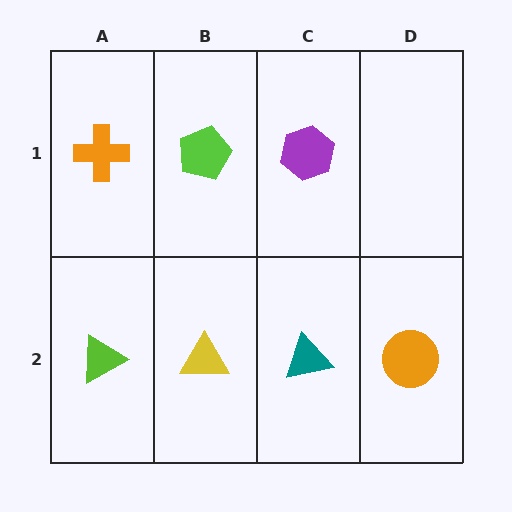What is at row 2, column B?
A yellow triangle.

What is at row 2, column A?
A lime triangle.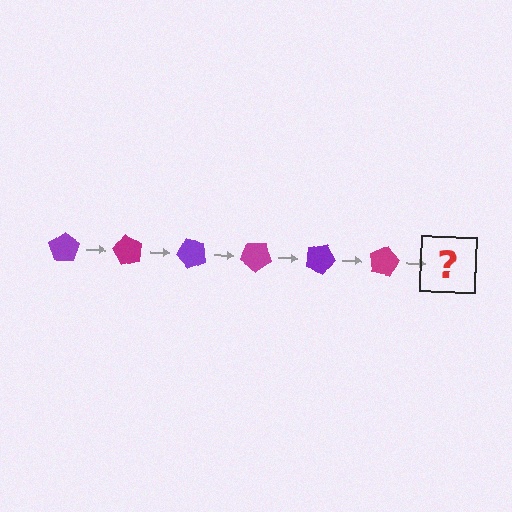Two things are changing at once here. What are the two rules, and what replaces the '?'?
The two rules are that it rotates 60 degrees each step and the color cycles through purple and magenta. The '?' should be a purple pentagon, rotated 360 degrees from the start.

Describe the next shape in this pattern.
It should be a purple pentagon, rotated 360 degrees from the start.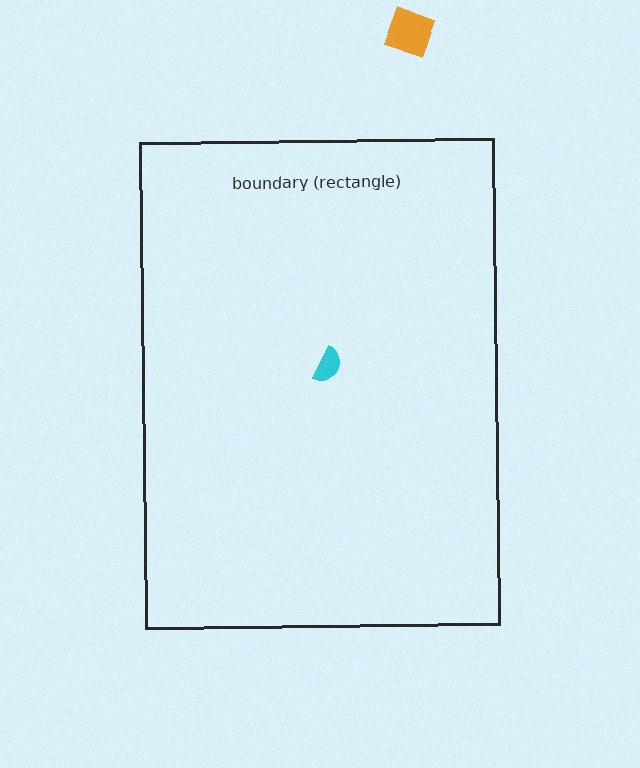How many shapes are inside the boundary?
1 inside, 1 outside.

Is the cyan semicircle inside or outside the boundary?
Inside.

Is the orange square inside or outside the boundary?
Outside.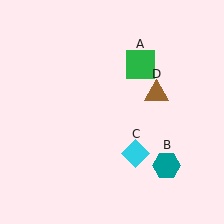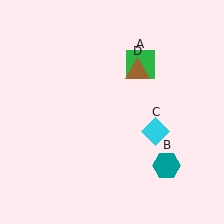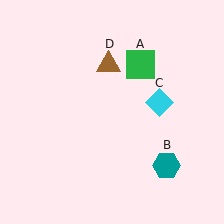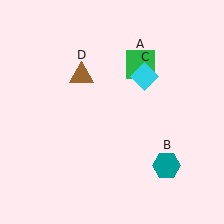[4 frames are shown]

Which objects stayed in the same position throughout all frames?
Green square (object A) and teal hexagon (object B) remained stationary.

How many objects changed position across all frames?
2 objects changed position: cyan diamond (object C), brown triangle (object D).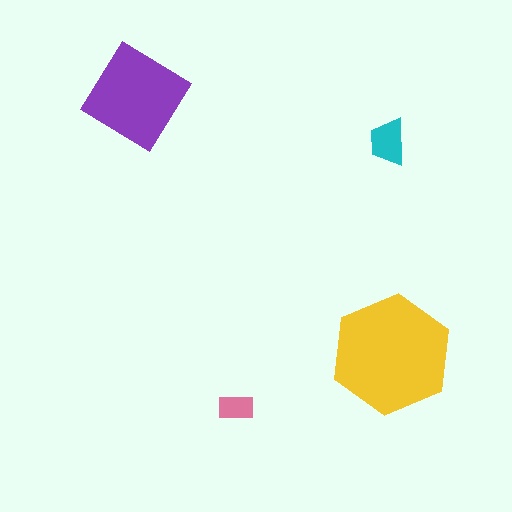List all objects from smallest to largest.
The pink rectangle, the cyan trapezoid, the purple diamond, the yellow hexagon.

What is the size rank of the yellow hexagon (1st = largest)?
1st.